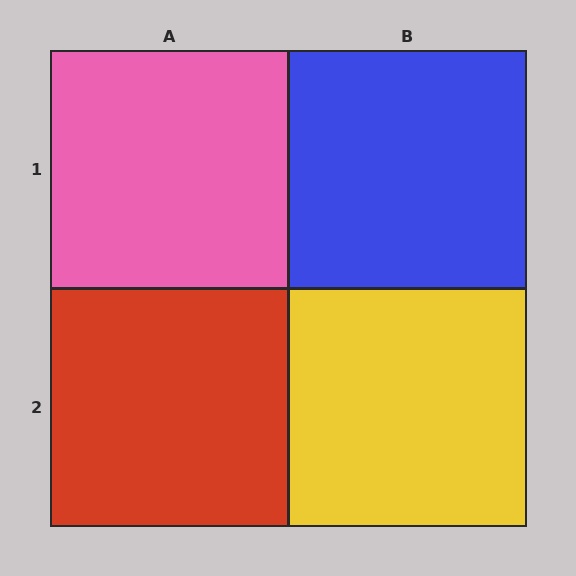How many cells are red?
1 cell is red.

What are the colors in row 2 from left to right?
Red, yellow.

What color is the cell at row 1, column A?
Pink.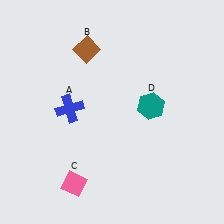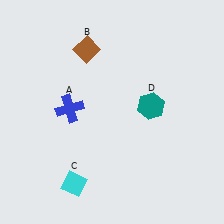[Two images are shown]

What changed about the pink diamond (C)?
In Image 1, C is pink. In Image 2, it changed to cyan.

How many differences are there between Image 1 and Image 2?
There is 1 difference between the two images.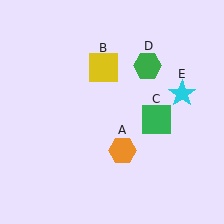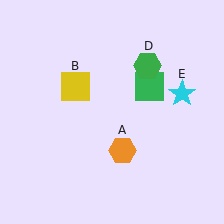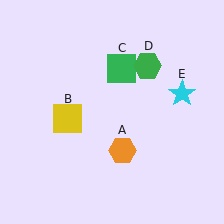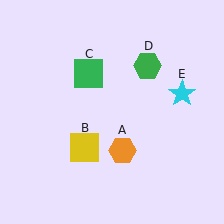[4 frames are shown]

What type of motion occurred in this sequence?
The yellow square (object B), green square (object C) rotated counterclockwise around the center of the scene.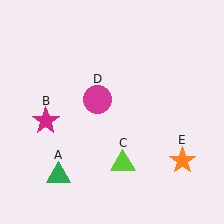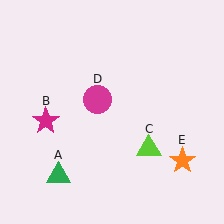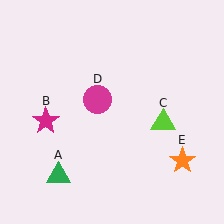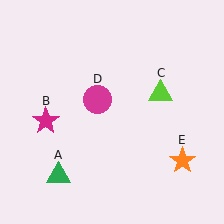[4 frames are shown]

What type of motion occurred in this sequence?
The lime triangle (object C) rotated counterclockwise around the center of the scene.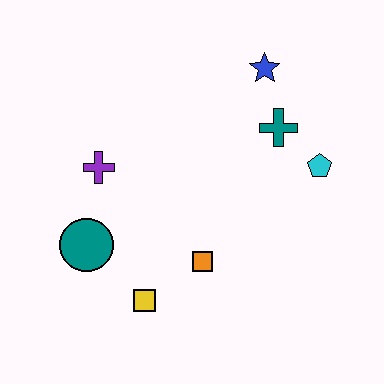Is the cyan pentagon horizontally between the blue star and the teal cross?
No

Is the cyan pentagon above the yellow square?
Yes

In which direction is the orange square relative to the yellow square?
The orange square is to the right of the yellow square.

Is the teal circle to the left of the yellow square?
Yes